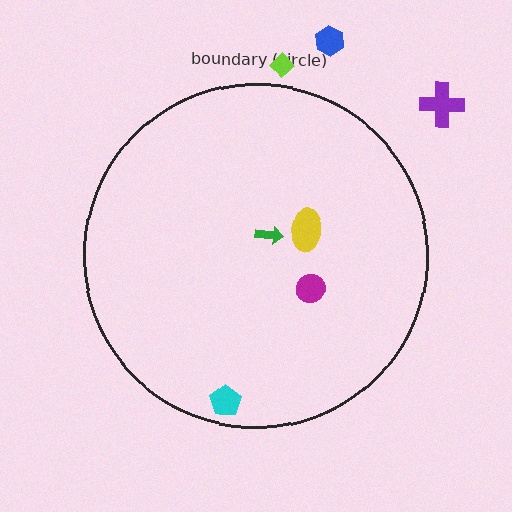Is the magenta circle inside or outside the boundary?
Inside.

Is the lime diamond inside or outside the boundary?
Outside.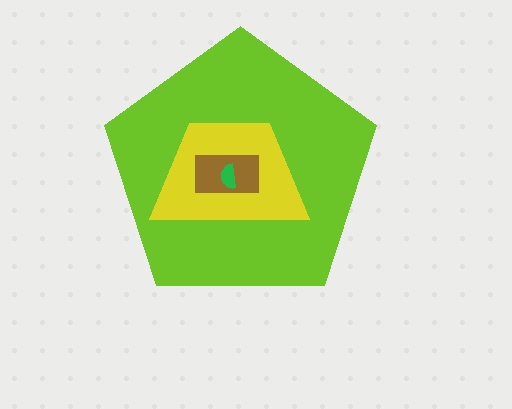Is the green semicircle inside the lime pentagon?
Yes.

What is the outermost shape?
The lime pentagon.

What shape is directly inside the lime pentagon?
The yellow trapezoid.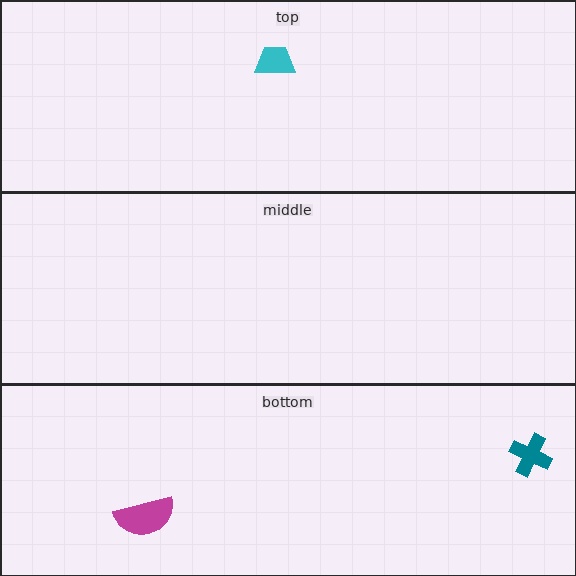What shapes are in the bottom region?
The magenta semicircle, the teal cross.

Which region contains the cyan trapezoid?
The top region.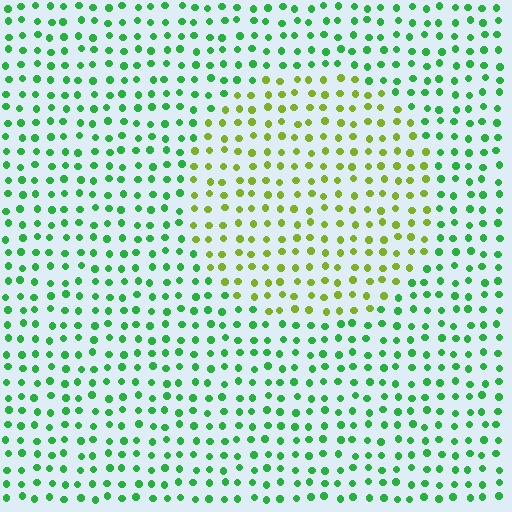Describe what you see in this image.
The image is filled with small green elements in a uniform arrangement. A circle-shaped region is visible where the elements are tinted to a slightly different hue, forming a subtle color boundary.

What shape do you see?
I see a circle.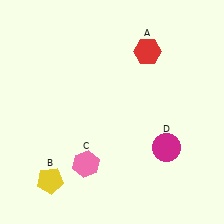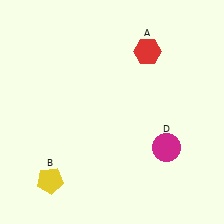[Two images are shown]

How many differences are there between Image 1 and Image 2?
There is 1 difference between the two images.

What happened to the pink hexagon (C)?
The pink hexagon (C) was removed in Image 2. It was in the bottom-left area of Image 1.